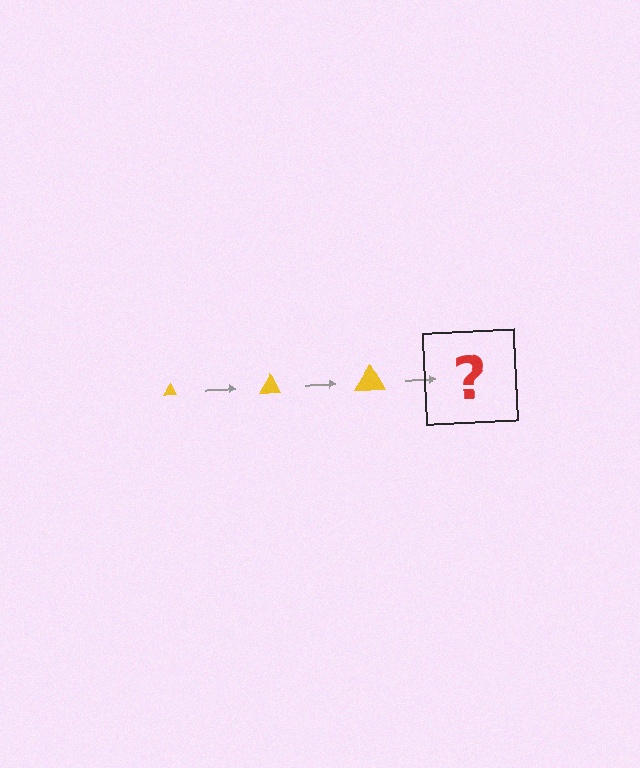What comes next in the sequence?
The next element should be a yellow triangle, larger than the previous one.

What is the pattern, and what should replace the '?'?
The pattern is that the triangle gets progressively larger each step. The '?' should be a yellow triangle, larger than the previous one.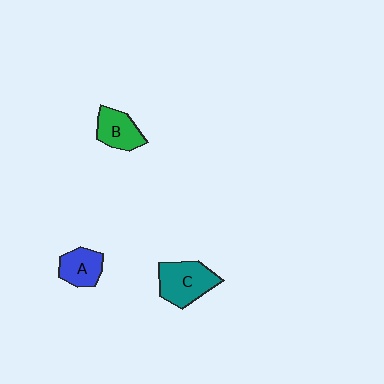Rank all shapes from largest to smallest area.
From largest to smallest: C (teal), B (green), A (blue).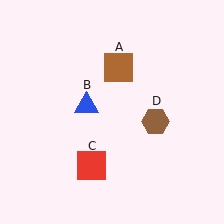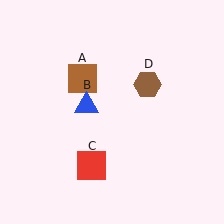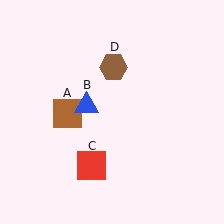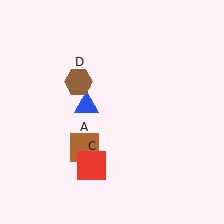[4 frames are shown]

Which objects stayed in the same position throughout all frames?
Blue triangle (object B) and red square (object C) remained stationary.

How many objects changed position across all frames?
2 objects changed position: brown square (object A), brown hexagon (object D).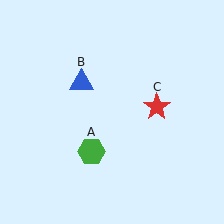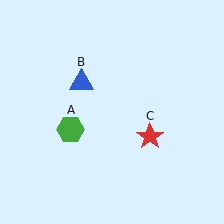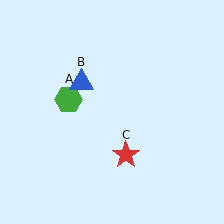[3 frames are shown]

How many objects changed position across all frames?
2 objects changed position: green hexagon (object A), red star (object C).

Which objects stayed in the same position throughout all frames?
Blue triangle (object B) remained stationary.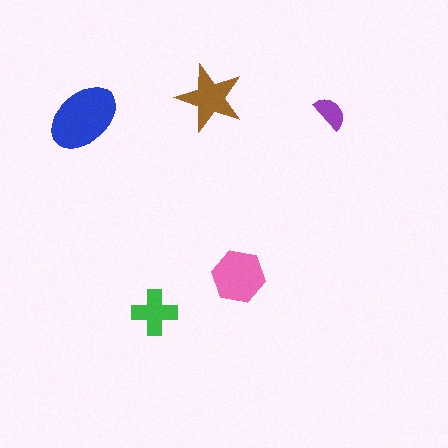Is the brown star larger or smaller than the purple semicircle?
Larger.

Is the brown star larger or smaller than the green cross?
Larger.